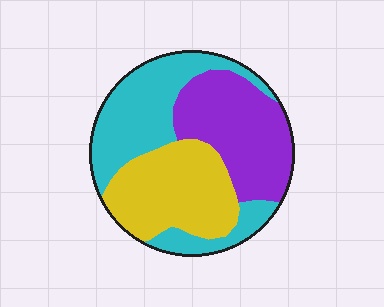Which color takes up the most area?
Cyan, at roughly 35%.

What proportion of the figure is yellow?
Yellow covers around 30% of the figure.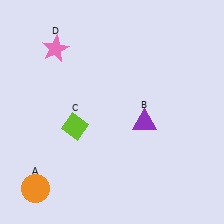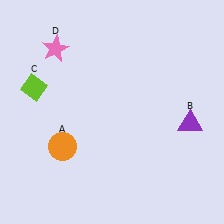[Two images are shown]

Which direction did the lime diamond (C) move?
The lime diamond (C) moved left.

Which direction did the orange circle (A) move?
The orange circle (A) moved up.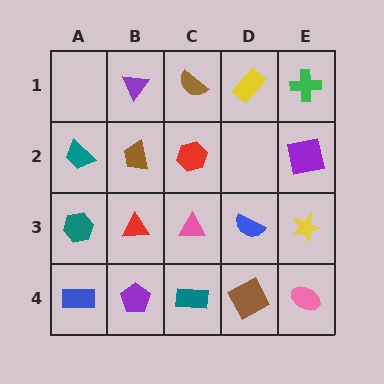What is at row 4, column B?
A purple pentagon.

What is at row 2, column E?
A purple square.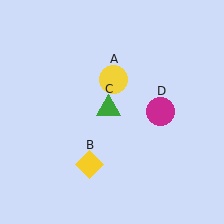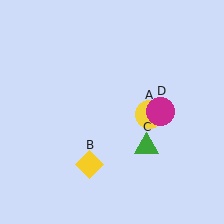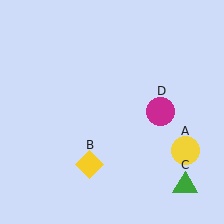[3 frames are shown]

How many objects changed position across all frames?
2 objects changed position: yellow circle (object A), green triangle (object C).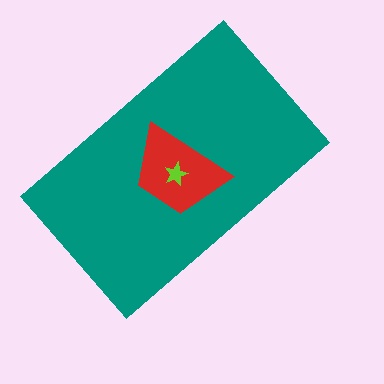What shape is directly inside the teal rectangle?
The red trapezoid.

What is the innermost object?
The lime star.